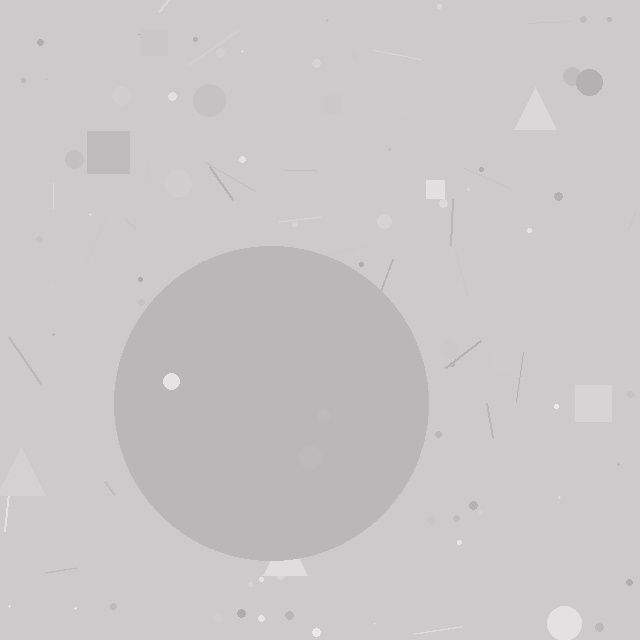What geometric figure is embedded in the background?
A circle is embedded in the background.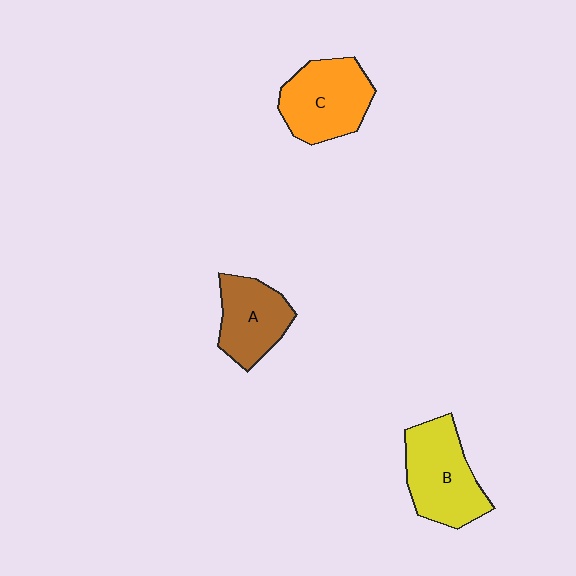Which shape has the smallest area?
Shape A (brown).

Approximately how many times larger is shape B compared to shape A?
Approximately 1.3 times.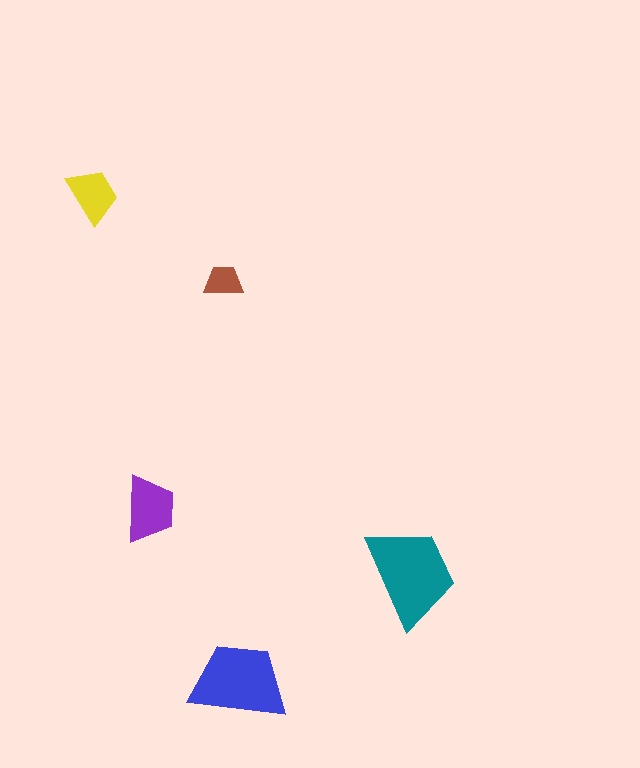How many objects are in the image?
There are 5 objects in the image.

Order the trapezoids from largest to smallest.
the teal one, the blue one, the purple one, the yellow one, the brown one.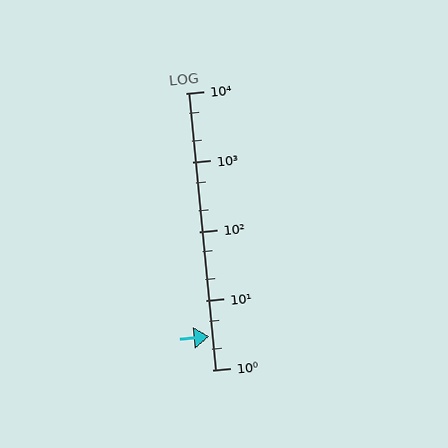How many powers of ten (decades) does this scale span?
The scale spans 4 decades, from 1 to 10000.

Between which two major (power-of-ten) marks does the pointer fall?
The pointer is between 1 and 10.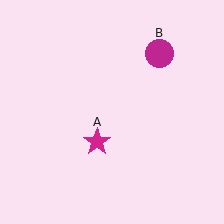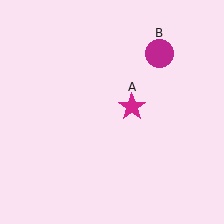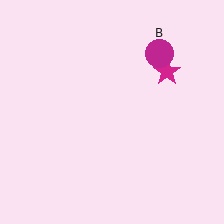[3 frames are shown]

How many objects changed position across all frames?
1 object changed position: magenta star (object A).